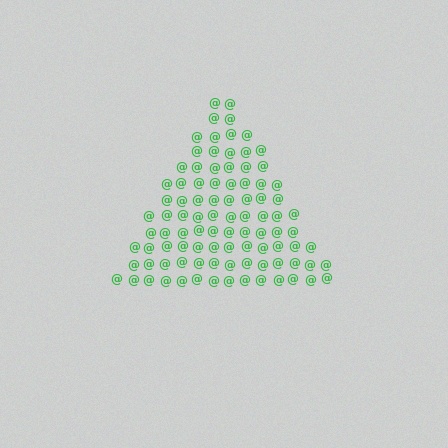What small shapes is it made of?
It is made of small at signs.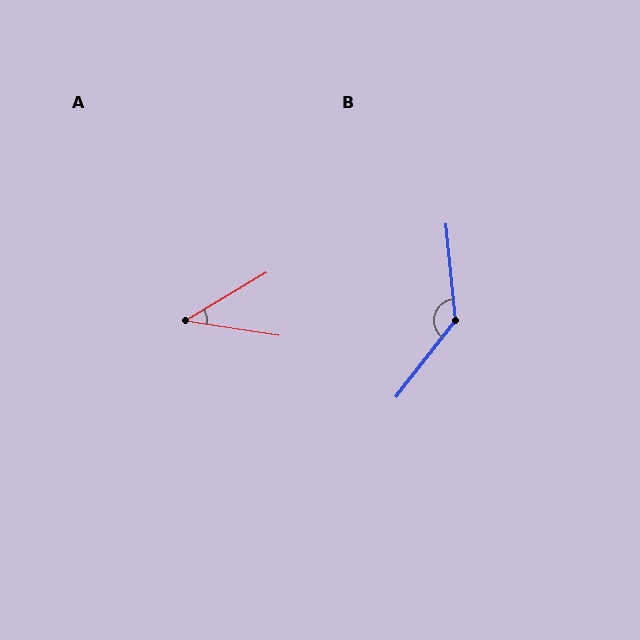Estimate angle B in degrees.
Approximately 136 degrees.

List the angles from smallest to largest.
A (39°), B (136°).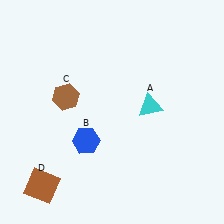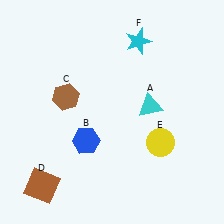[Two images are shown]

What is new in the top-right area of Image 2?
A cyan star (F) was added in the top-right area of Image 2.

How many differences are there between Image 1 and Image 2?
There are 2 differences between the two images.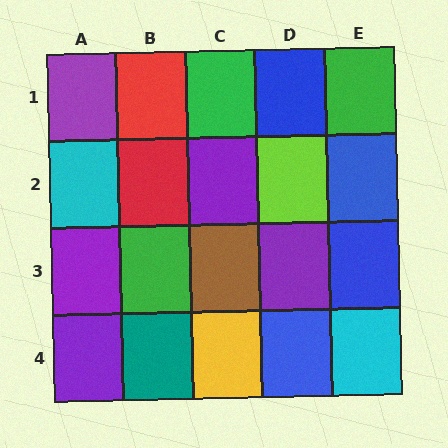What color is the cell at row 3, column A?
Purple.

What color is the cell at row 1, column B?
Red.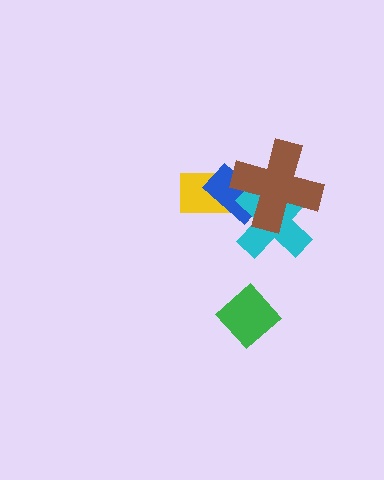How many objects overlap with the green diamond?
0 objects overlap with the green diamond.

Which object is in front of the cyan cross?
The brown cross is in front of the cyan cross.